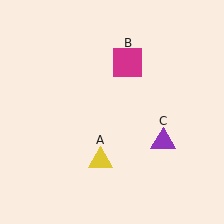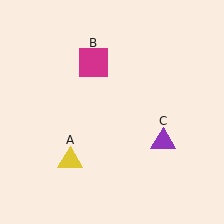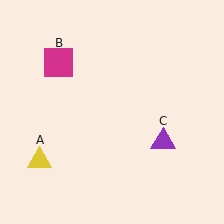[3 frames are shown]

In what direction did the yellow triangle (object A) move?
The yellow triangle (object A) moved left.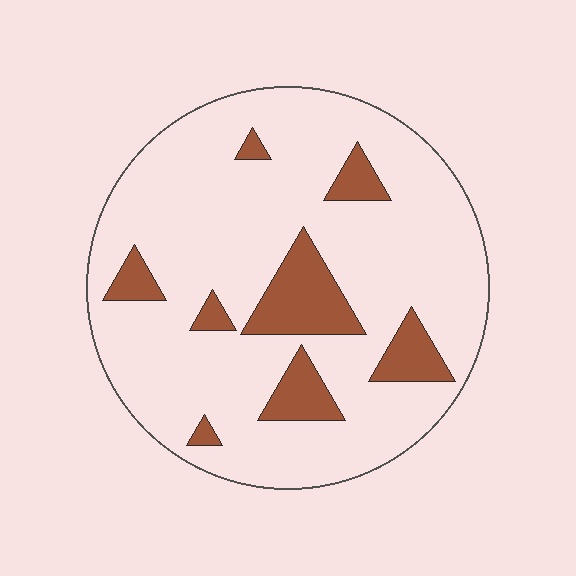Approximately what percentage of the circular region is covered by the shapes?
Approximately 15%.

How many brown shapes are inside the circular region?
8.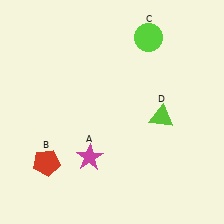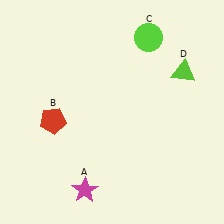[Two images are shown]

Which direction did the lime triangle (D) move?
The lime triangle (D) moved up.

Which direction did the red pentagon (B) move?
The red pentagon (B) moved up.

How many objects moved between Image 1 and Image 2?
3 objects moved between the two images.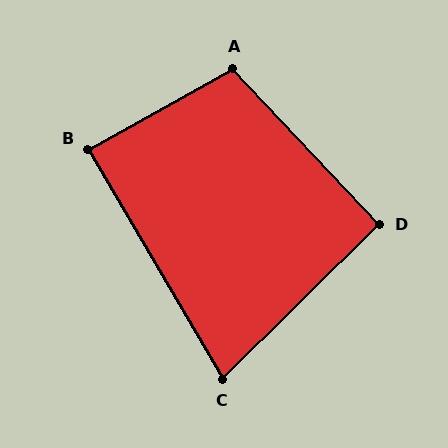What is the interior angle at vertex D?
Approximately 91 degrees (approximately right).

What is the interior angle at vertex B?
Approximately 89 degrees (approximately right).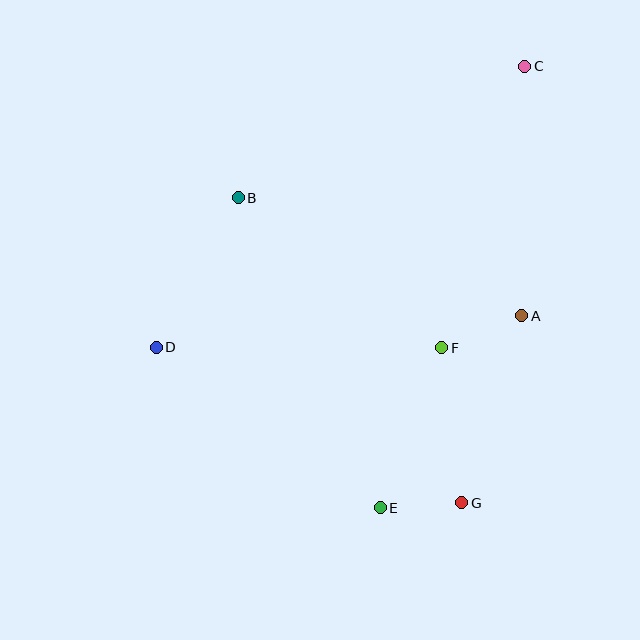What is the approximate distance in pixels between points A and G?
The distance between A and G is approximately 197 pixels.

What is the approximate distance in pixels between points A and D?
The distance between A and D is approximately 367 pixels.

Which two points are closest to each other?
Points E and G are closest to each other.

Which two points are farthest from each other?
Points C and E are farthest from each other.